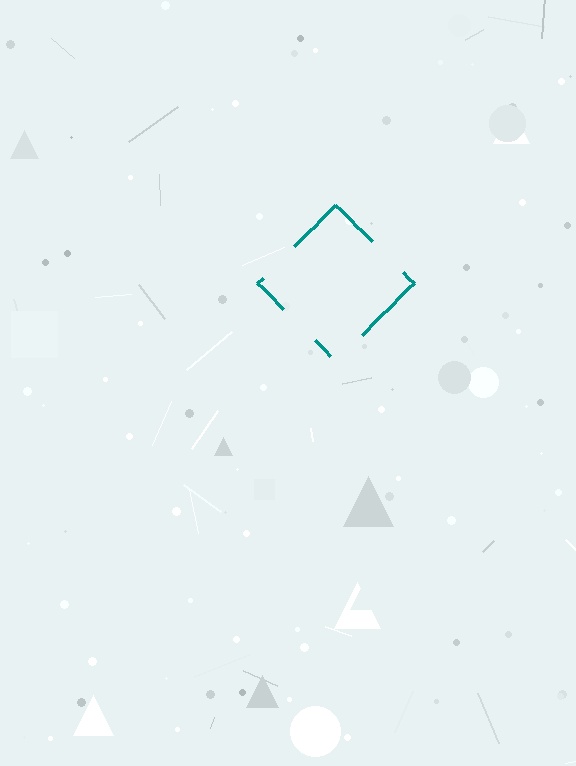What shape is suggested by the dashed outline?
The dashed outline suggests a diamond.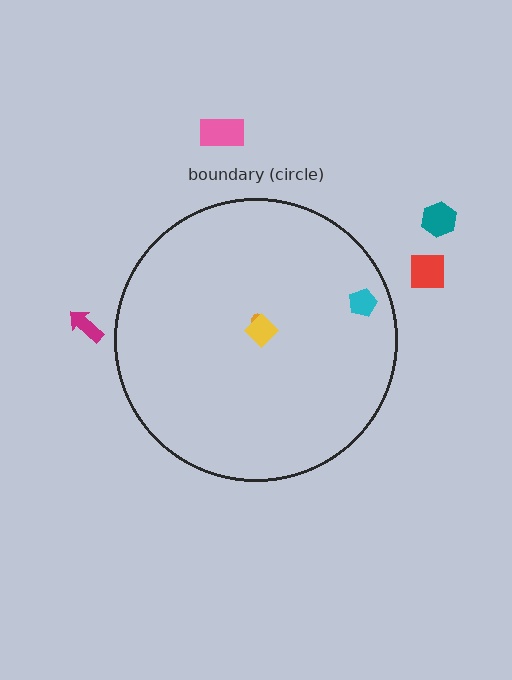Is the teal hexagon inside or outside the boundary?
Outside.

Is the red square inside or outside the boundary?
Outside.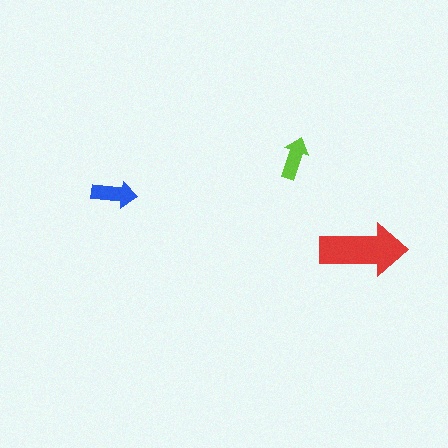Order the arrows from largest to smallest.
the red one, the blue one, the lime one.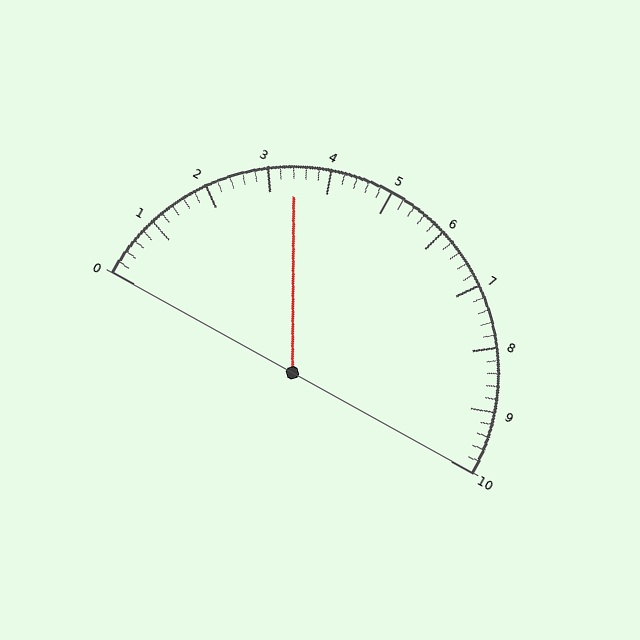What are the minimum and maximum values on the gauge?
The gauge ranges from 0 to 10.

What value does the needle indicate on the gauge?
The needle indicates approximately 3.4.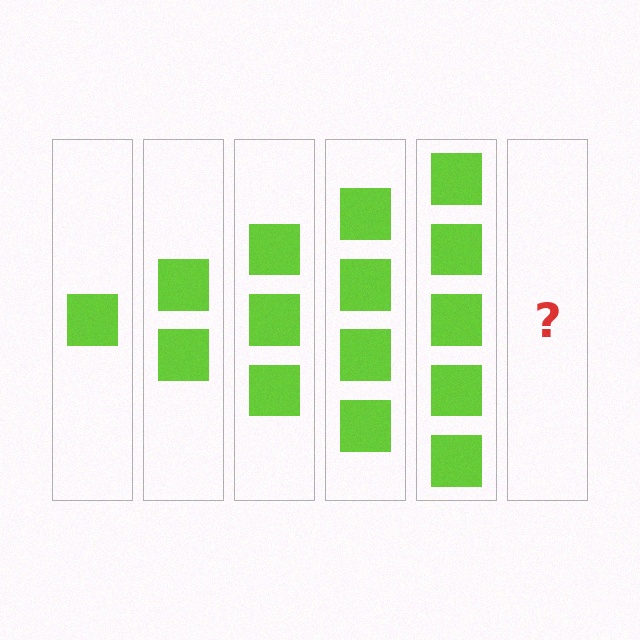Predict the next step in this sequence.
The next step is 6 squares.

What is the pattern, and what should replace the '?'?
The pattern is that each step adds one more square. The '?' should be 6 squares.